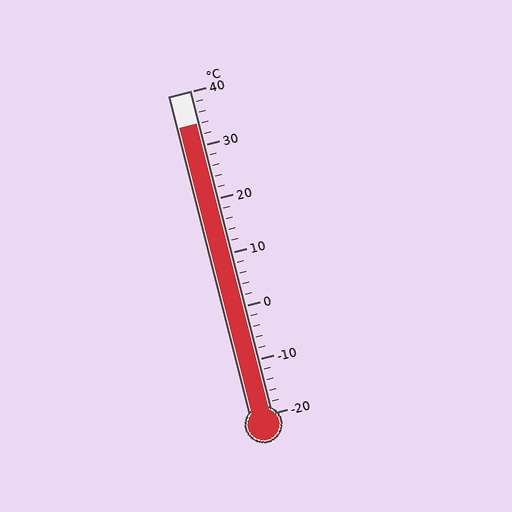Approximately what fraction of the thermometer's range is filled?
The thermometer is filled to approximately 90% of its range.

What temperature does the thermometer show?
The thermometer shows approximately 34°C.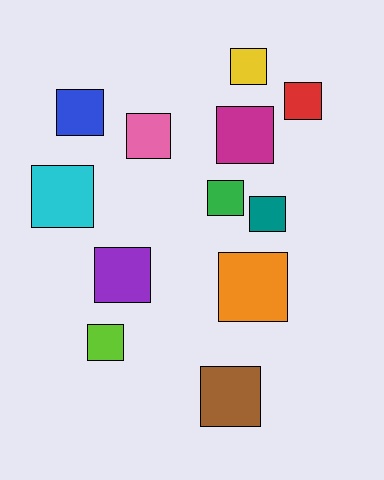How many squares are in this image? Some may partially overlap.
There are 12 squares.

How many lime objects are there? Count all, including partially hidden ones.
There is 1 lime object.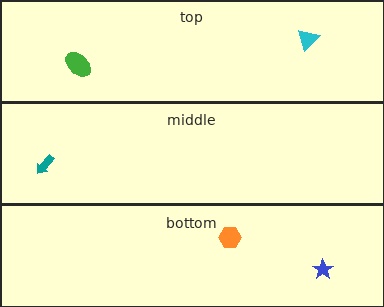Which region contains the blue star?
The bottom region.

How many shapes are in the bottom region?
2.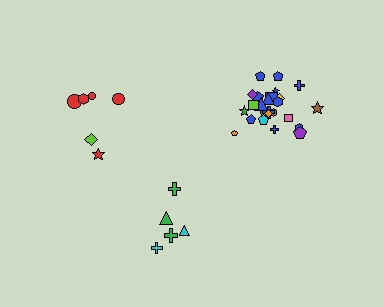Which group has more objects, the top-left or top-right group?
The top-right group.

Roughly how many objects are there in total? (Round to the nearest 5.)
Roughly 35 objects in total.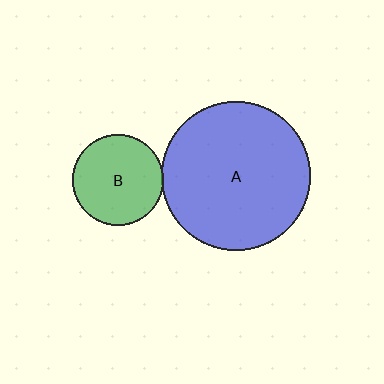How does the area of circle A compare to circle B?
Approximately 2.7 times.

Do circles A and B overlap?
Yes.